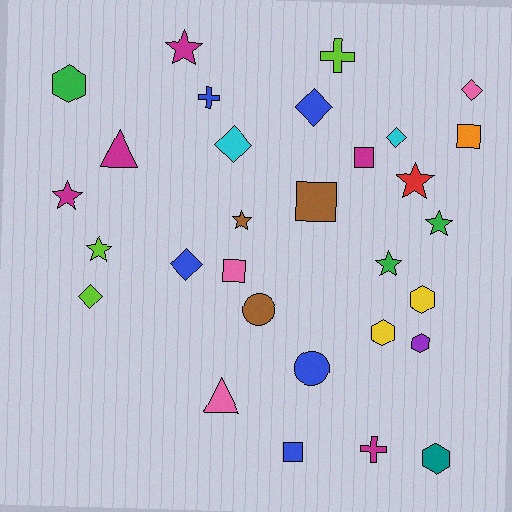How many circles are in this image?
There are 2 circles.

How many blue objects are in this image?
There are 5 blue objects.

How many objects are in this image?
There are 30 objects.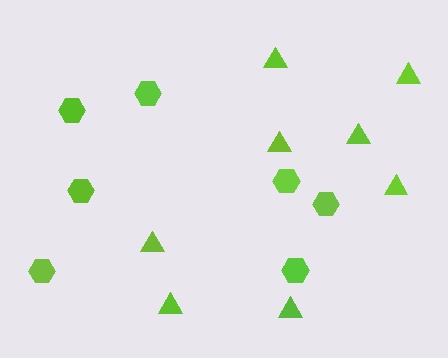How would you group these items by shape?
There are 2 groups: one group of triangles (8) and one group of hexagons (7).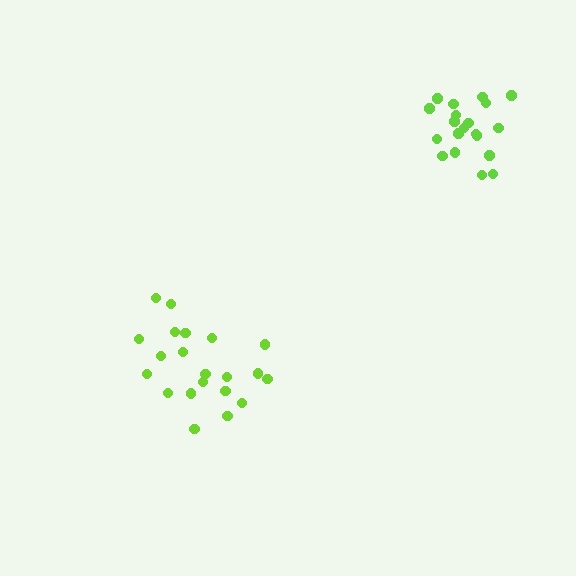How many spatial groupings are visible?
There are 2 spatial groupings.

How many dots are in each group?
Group 1: 20 dots, Group 2: 21 dots (41 total).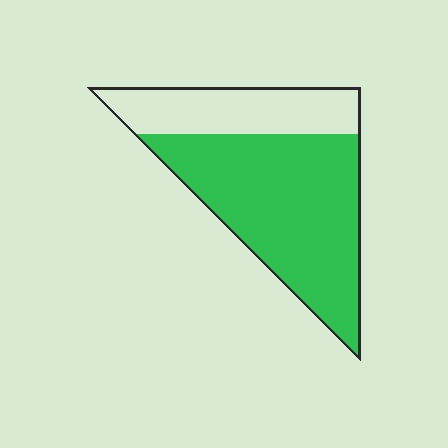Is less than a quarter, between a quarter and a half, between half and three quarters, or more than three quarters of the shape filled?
Between half and three quarters.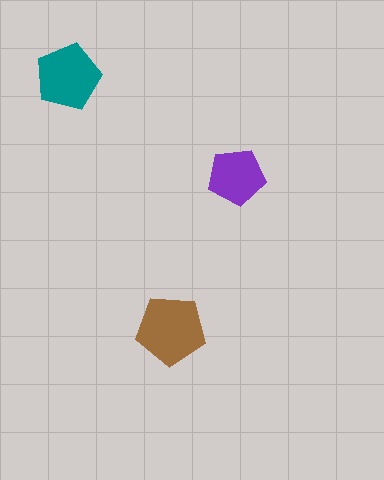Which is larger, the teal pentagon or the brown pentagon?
The brown one.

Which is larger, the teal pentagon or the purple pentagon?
The teal one.